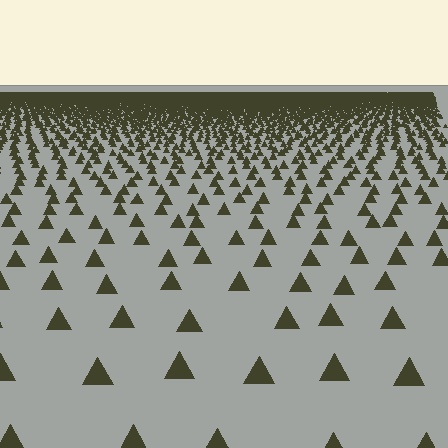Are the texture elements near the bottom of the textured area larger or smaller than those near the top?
Larger. Near the bottom, elements are closer to the viewer and appear at a bigger on-screen size.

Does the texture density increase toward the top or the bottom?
Density increases toward the top.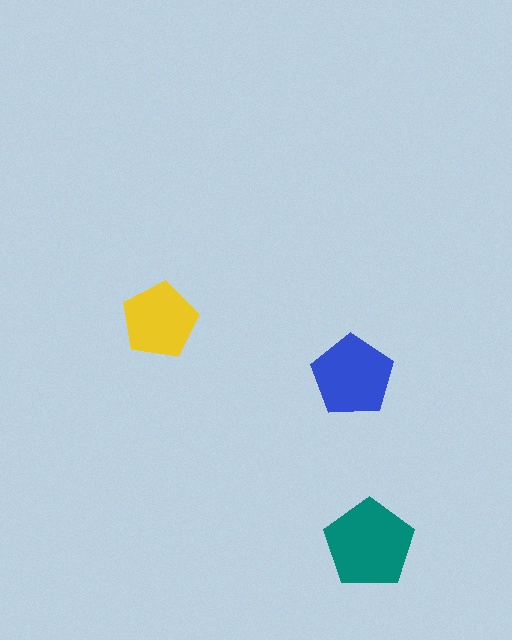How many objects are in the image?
There are 3 objects in the image.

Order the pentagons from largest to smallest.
the teal one, the blue one, the yellow one.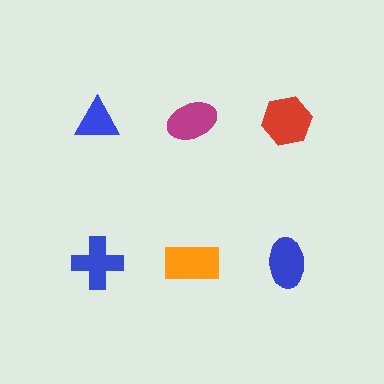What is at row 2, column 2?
An orange rectangle.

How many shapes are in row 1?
3 shapes.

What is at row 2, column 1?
A blue cross.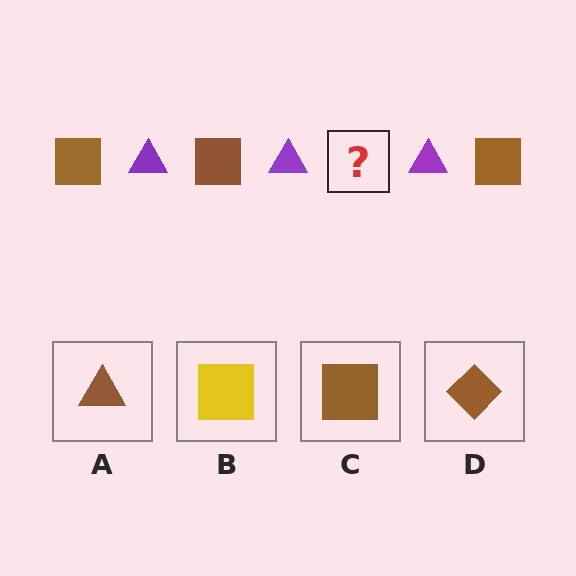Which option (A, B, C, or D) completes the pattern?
C.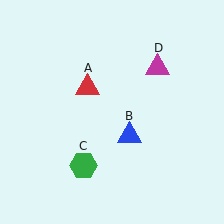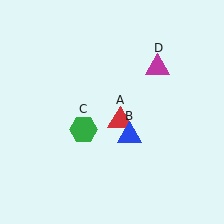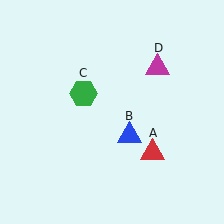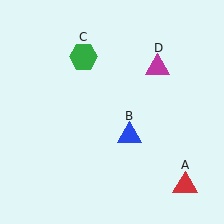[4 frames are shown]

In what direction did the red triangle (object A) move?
The red triangle (object A) moved down and to the right.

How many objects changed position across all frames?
2 objects changed position: red triangle (object A), green hexagon (object C).